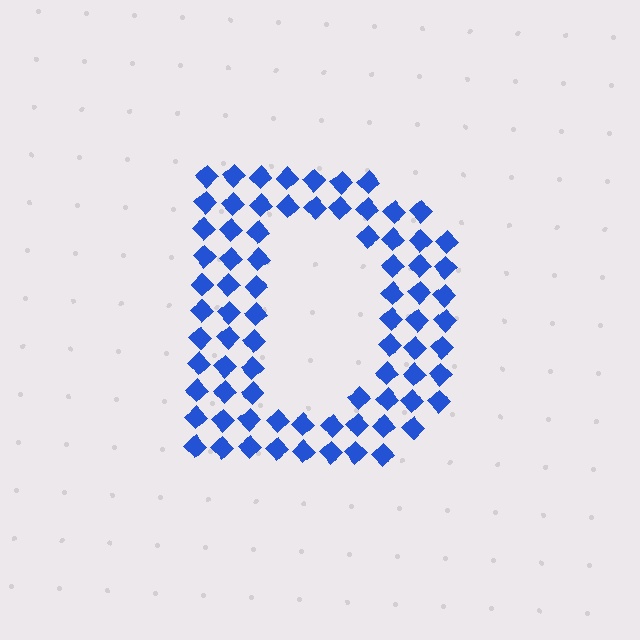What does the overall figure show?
The overall figure shows the letter D.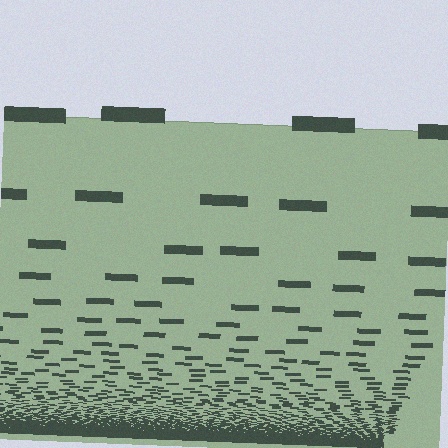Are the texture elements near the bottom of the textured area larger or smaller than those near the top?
Smaller. The gradient is inverted — elements near the bottom are smaller and denser.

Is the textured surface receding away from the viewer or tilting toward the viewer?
The surface appears to tilt toward the viewer. Texture elements get larger and sparser toward the top.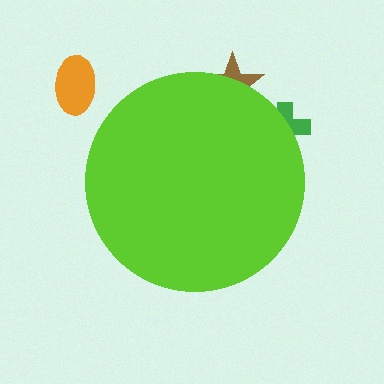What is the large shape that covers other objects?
A lime circle.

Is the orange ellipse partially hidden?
No, the orange ellipse is fully visible.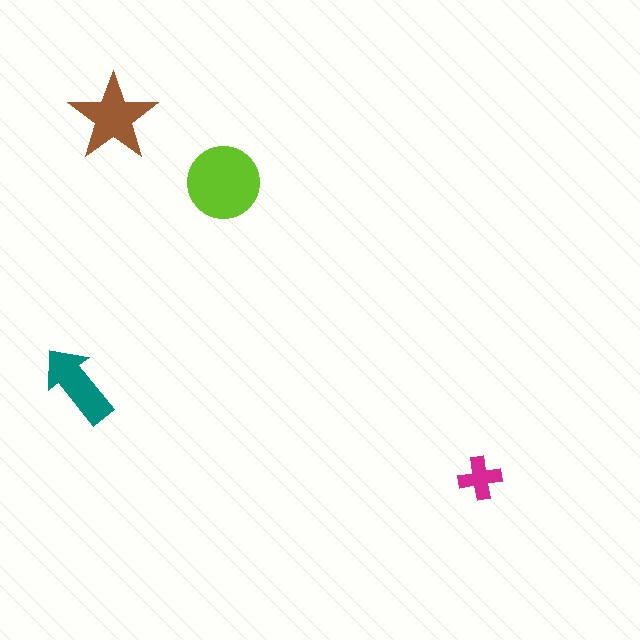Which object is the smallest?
The magenta cross.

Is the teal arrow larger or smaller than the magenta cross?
Larger.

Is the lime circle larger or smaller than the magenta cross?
Larger.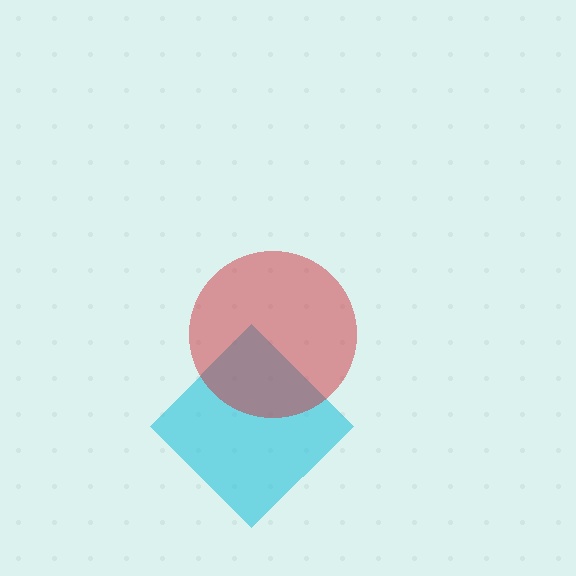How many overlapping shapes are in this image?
There are 2 overlapping shapes in the image.